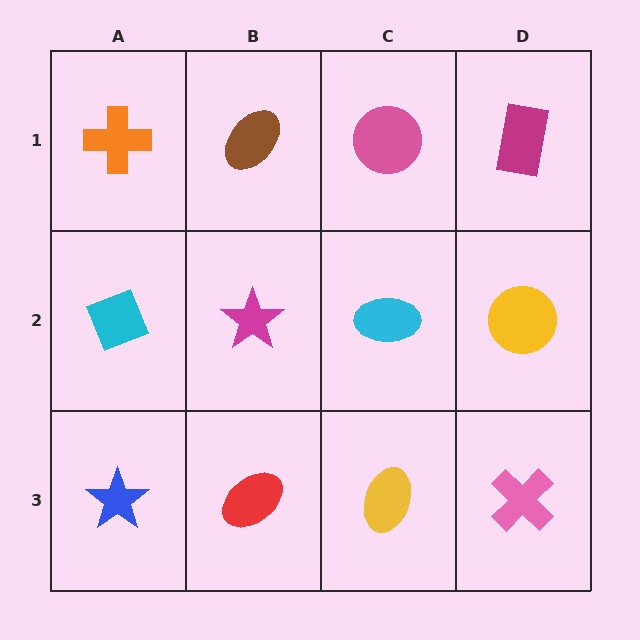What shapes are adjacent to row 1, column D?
A yellow circle (row 2, column D), a pink circle (row 1, column C).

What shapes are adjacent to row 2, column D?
A magenta rectangle (row 1, column D), a pink cross (row 3, column D), a cyan ellipse (row 2, column C).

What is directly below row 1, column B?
A magenta star.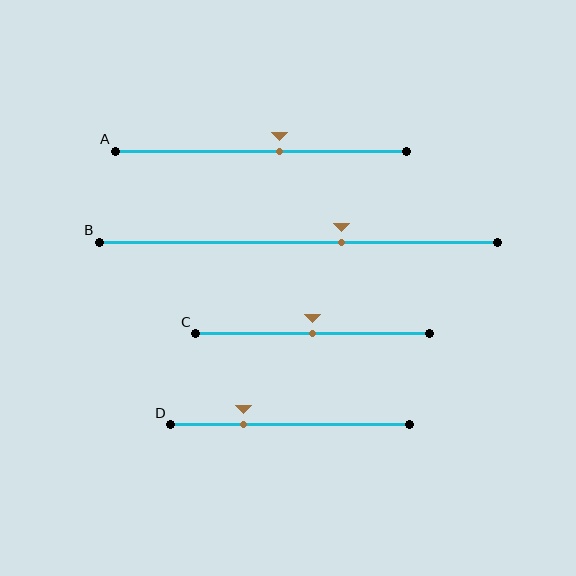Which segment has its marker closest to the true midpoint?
Segment C has its marker closest to the true midpoint.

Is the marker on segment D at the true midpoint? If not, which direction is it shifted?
No, the marker on segment D is shifted to the left by about 20% of the segment length.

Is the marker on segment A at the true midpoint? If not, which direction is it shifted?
No, the marker on segment A is shifted to the right by about 6% of the segment length.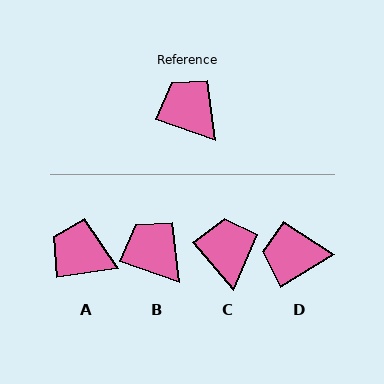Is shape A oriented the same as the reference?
No, it is off by about 27 degrees.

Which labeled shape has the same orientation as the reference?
B.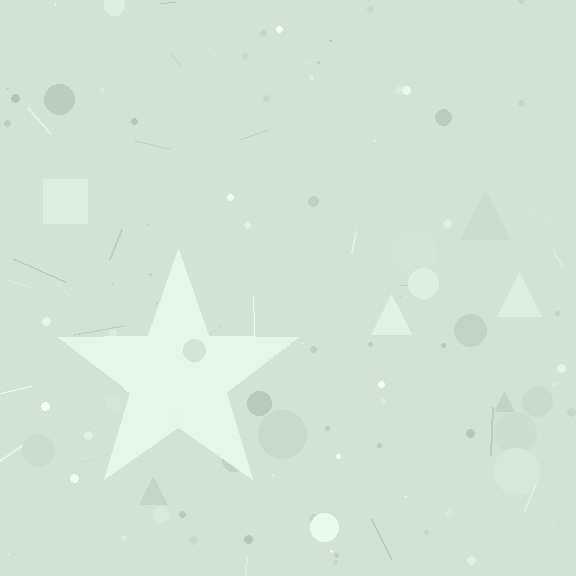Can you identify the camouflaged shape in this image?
The camouflaged shape is a star.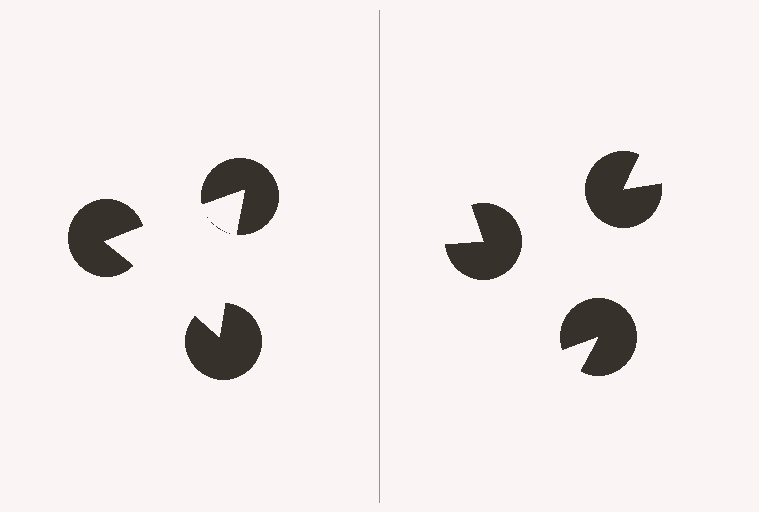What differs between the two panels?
The pac-man discs are positioned identically on both sides; only the wedge orientations differ. On the left they align to a triangle; on the right they are misaligned.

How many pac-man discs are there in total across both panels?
6 — 3 on each side.